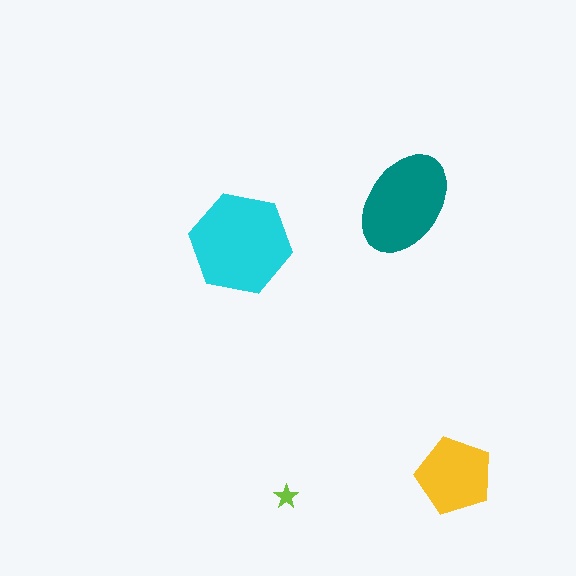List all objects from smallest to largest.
The lime star, the yellow pentagon, the teal ellipse, the cyan hexagon.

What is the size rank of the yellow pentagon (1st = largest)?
3rd.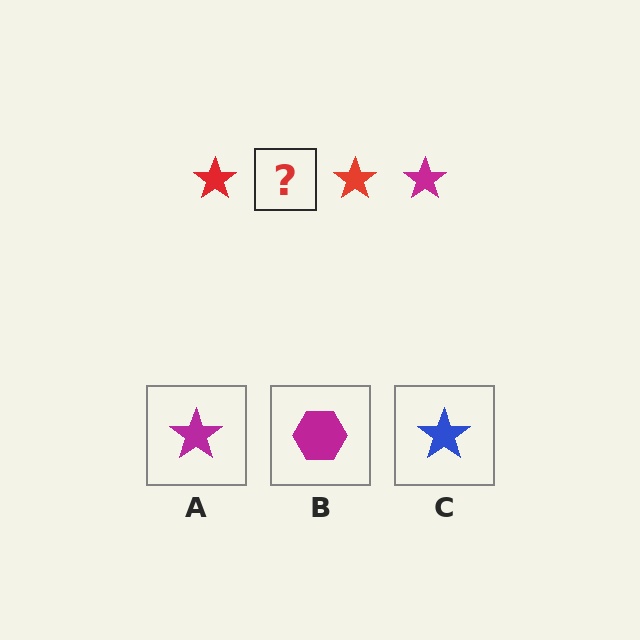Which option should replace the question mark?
Option A.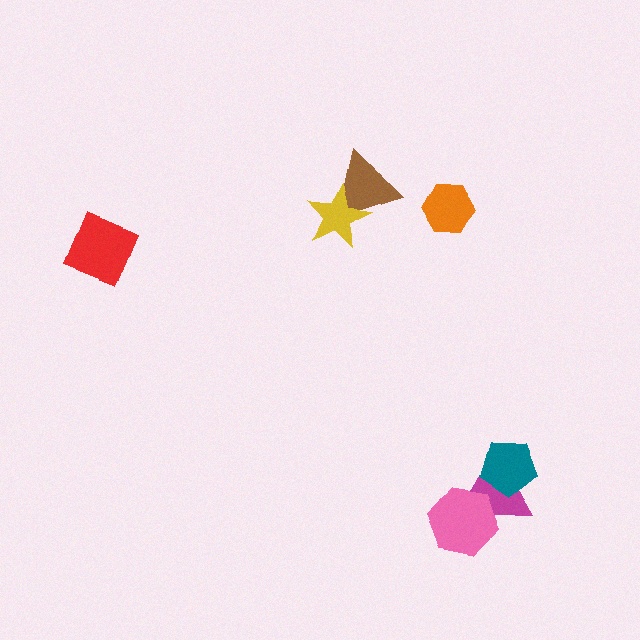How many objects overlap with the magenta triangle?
2 objects overlap with the magenta triangle.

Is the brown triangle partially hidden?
Yes, it is partially covered by another shape.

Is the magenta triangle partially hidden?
Yes, it is partially covered by another shape.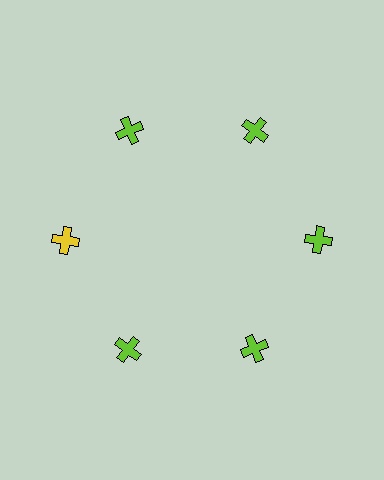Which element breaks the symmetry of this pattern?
The yellow cross at roughly the 9 o'clock position breaks the symmetry. All other shapes are lime crosses.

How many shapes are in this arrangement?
There are 6 shapes arranged in a ring pattern.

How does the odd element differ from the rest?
It has a different color: yellow instead of lime.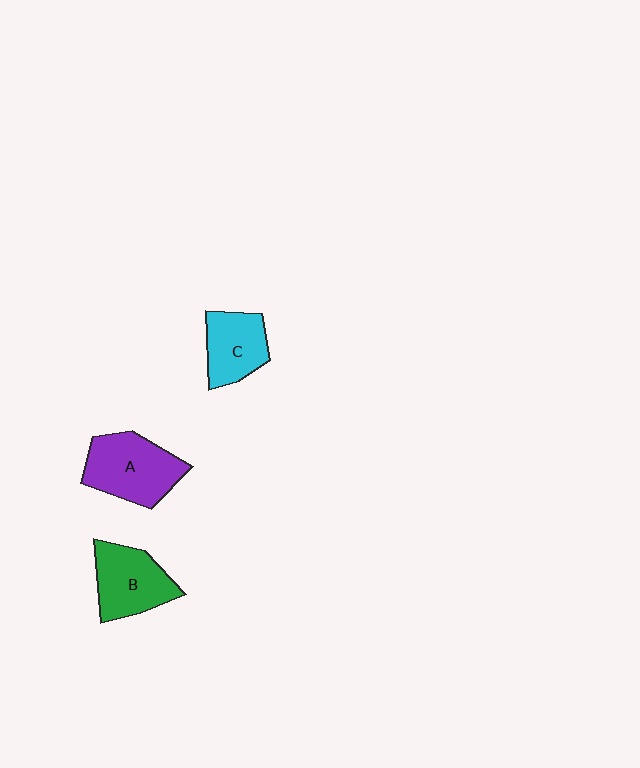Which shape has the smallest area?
Shape C (cyan).